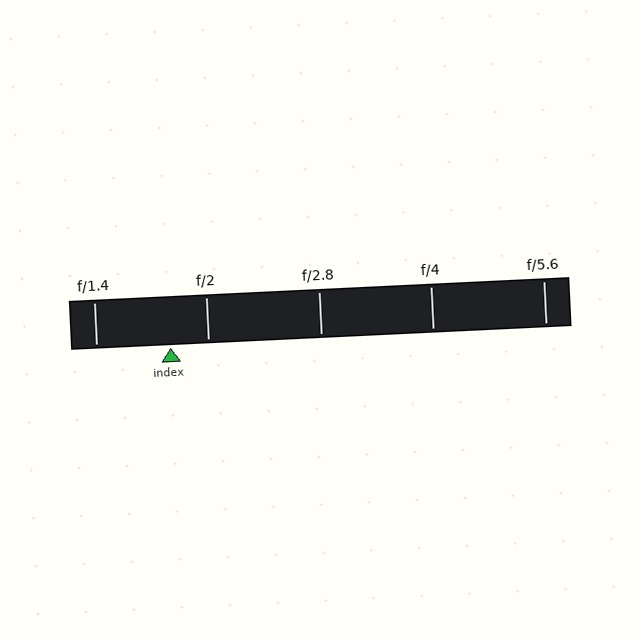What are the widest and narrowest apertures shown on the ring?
The widest aperture shown is f/1.4 and the narrowest is f/5.6.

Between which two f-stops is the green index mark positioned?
The index mark is between f/1.4 and f/2.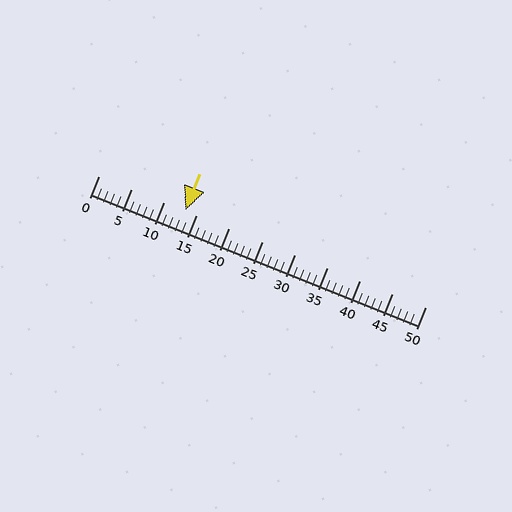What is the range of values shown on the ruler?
The ruler shows values from 0 to 50.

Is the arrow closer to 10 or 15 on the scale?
The arrow is closer to 15.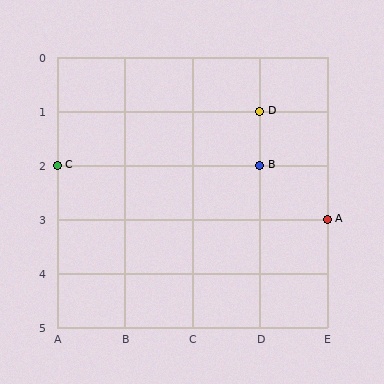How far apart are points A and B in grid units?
Points A and B are 1 column and 1 row apart (about 1.4 grid units diagonally).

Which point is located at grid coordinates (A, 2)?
Point C is at (A, 2).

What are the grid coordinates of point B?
Point B is at grid coordinates (D, 2).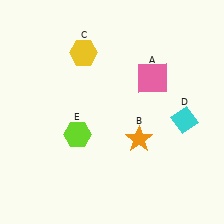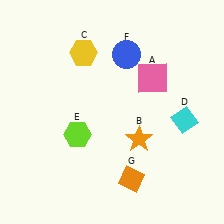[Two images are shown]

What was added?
A blue circle (F), an orange diamond (G) were added in Image 2.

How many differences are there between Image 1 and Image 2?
There are 2 differences between the two images.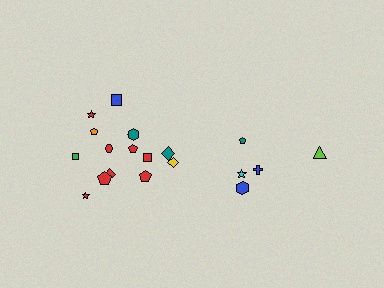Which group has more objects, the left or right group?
The left group.